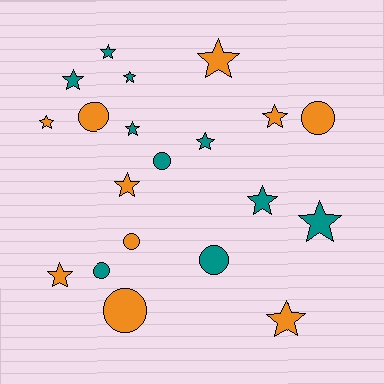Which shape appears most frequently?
Star, with 13 objects.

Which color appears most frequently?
Orange, with 10 objects.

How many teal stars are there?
There are 7 teal stars.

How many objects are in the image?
There are 20 objects.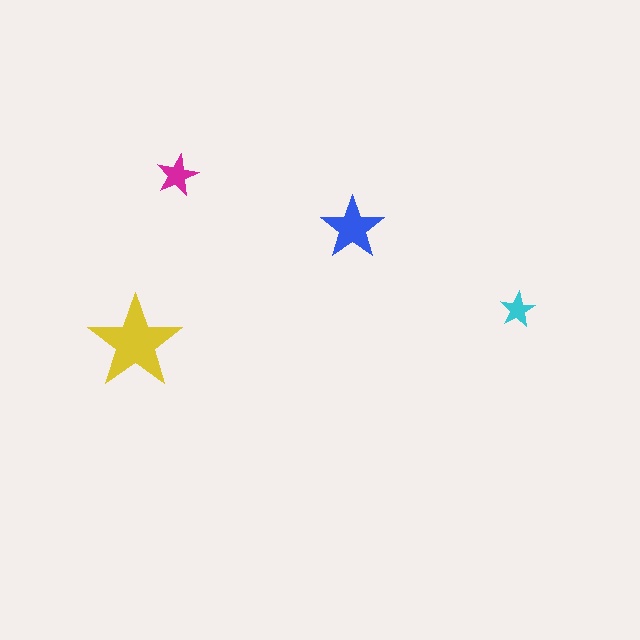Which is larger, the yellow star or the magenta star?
The yellow one.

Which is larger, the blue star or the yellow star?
The yellow one.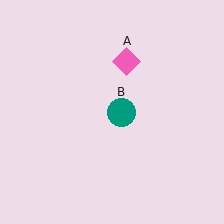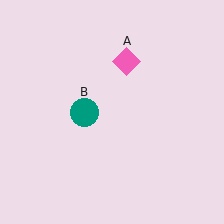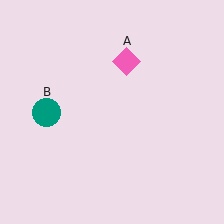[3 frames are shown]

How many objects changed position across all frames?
1 object changed position: teal circle (object B).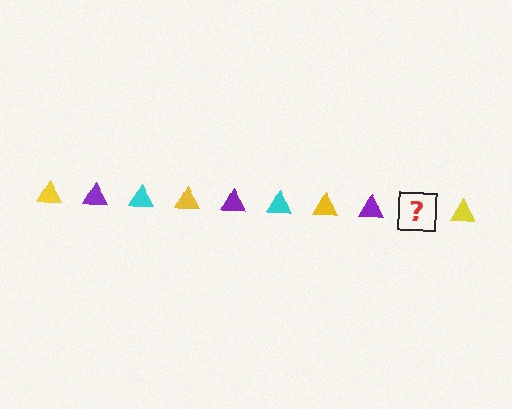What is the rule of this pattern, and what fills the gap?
The rule is that the pattern cycles through yellow, purple, cyan triangles. The gap should be filled with a cyan triangle.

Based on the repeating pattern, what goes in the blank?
The blank should be a cyan triangle.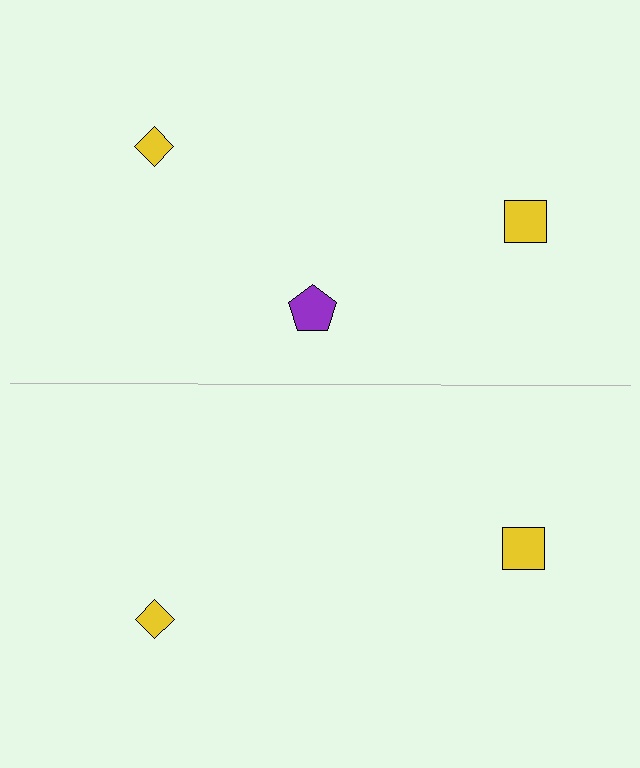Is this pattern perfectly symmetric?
No, the pattern is not perfectly symmetric. A purple pentagon is missing from the bottom side.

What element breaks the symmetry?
A purple pentagon is missing from the bottom side.